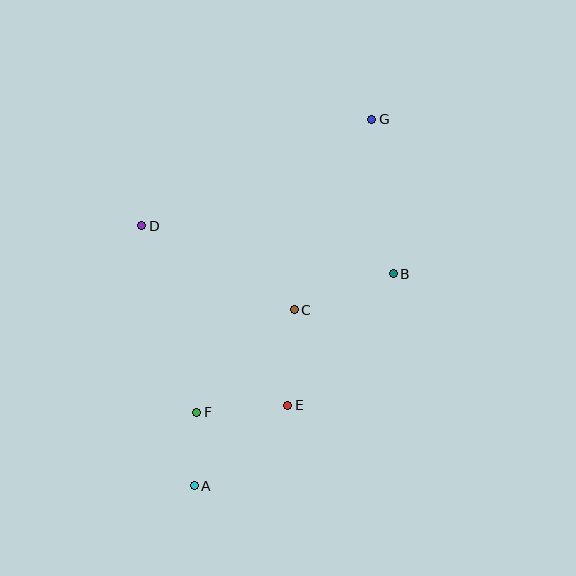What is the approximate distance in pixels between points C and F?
The distance between C and F is approximately 142 pixels.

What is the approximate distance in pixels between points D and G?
The distance between D and G is approximately 254 pixels.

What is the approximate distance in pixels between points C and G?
The distance between C and G is approximately 206 pixels.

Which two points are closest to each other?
Points A and F are closest to each other.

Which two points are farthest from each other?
Points A and G are farthest from each other.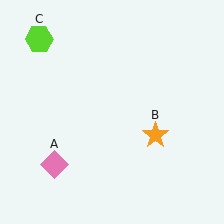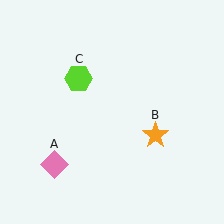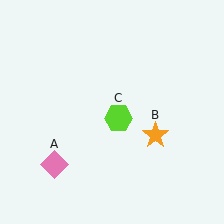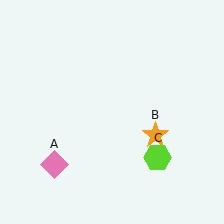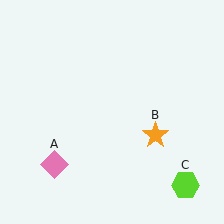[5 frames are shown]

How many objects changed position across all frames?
1 object changed position: lime hexagon (object C).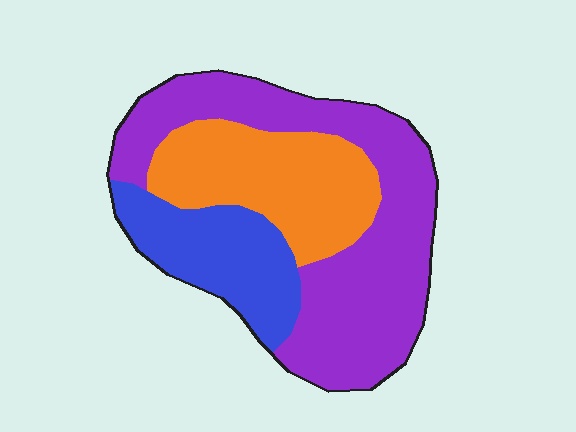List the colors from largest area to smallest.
From largest to smallest: purple, orange, blue.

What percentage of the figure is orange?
Orange covers around 30% of the figure.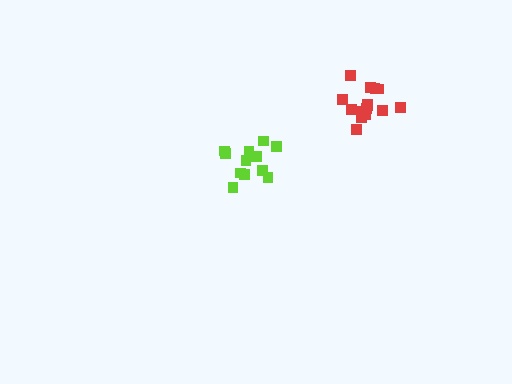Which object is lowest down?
The lime cluster is bottommost.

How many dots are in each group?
Group 1: 15 dots, Group 2: 13 dots (28 total).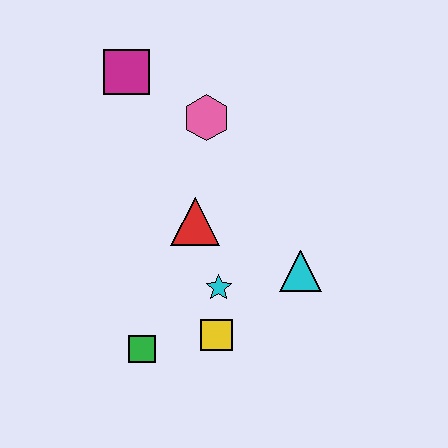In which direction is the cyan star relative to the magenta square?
The cyan star is below the magenta square.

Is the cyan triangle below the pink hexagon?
Yes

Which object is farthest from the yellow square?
The magenta square is farthest from the yellow square.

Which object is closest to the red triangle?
The cyan star is closest to the red triangle.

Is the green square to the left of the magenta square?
No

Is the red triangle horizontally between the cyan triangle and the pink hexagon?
No